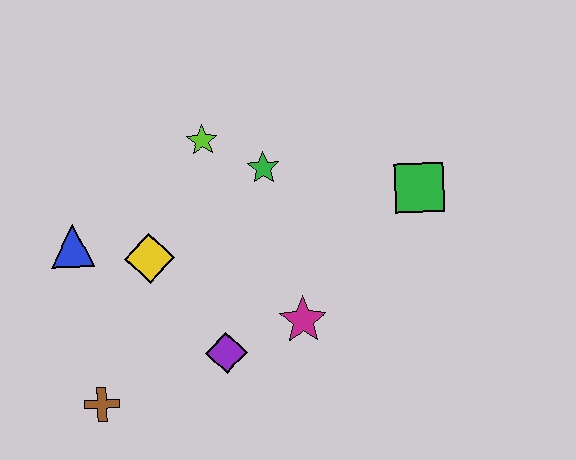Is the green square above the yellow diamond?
Yes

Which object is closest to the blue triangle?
The yellow diamond is closest to the blue triangle.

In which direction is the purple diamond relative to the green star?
The purple diamond is below the green star.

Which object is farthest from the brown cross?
The green square is farthest from the brown cross.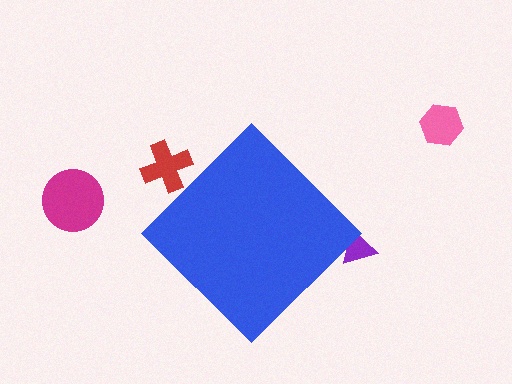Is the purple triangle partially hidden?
Yes, the purple triangle is partially hidden behind the blue diamond.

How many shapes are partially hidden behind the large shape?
2 shapes are partially hidden.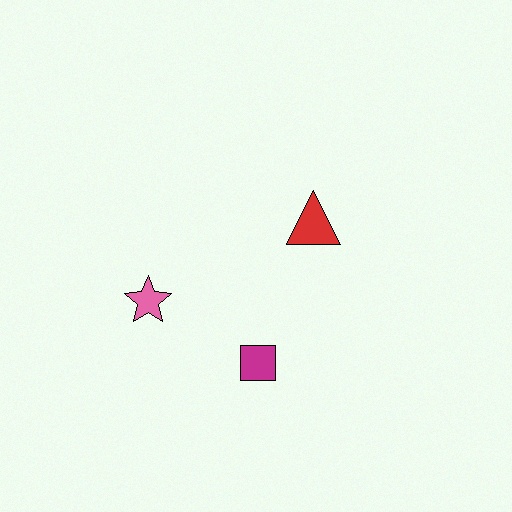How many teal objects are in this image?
There are no teal objects.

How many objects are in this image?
There are 3 objects.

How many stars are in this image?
There is 1 star.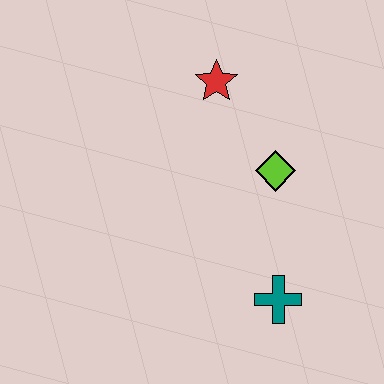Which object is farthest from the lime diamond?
The teal cross is farthest from the lime diamond.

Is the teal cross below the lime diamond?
Yes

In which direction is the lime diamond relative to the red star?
The lime diamond is below the red star.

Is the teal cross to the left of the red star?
No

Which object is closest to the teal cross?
The lime diamond is closest to the teal cross.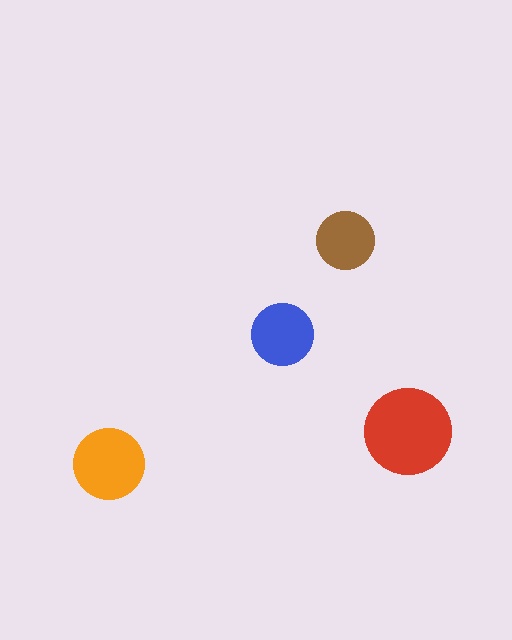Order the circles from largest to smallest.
the red one, the orange one, the blue one, the brown one.